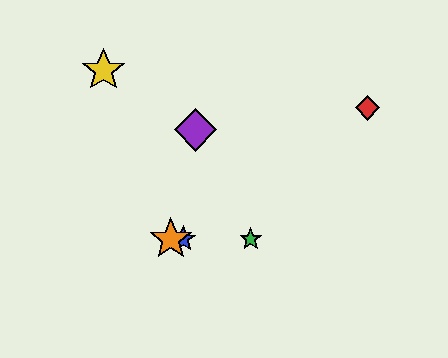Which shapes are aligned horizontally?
The blue star, the green star, the orange star are aligned horizontally.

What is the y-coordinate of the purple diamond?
The purple diamond is at y≈130.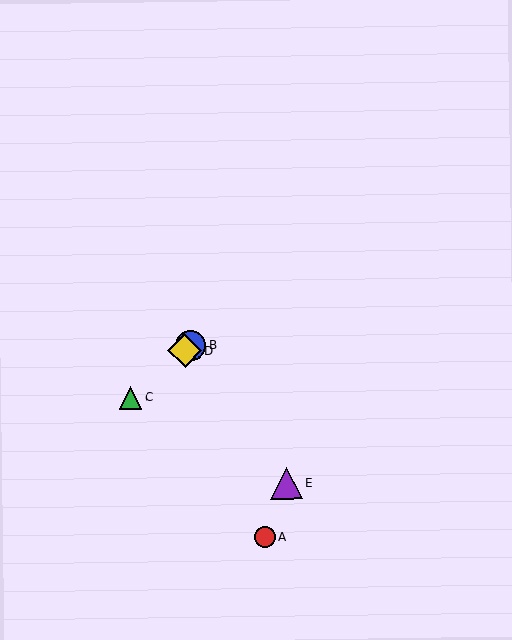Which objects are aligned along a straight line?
Objects B, C, D are aligned along a straight line.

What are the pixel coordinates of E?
Object E is at (287, 483).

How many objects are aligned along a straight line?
3 objects (B, C, D) are aligned along a straight line.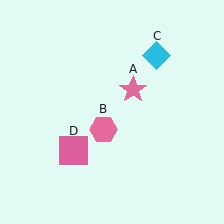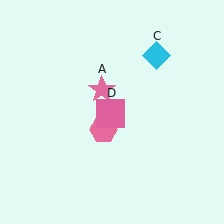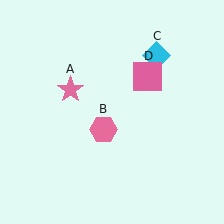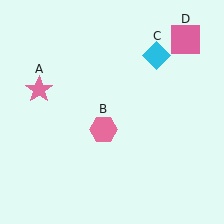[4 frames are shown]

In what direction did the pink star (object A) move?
The pink star (object A) moved left.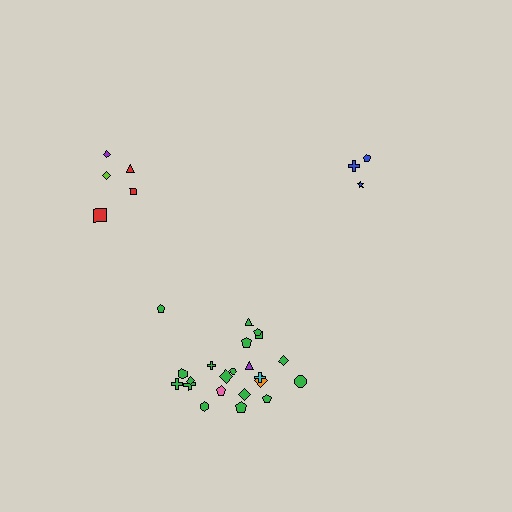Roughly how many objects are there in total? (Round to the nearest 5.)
Roughly 30 objects in total.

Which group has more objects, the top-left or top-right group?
The top-left group.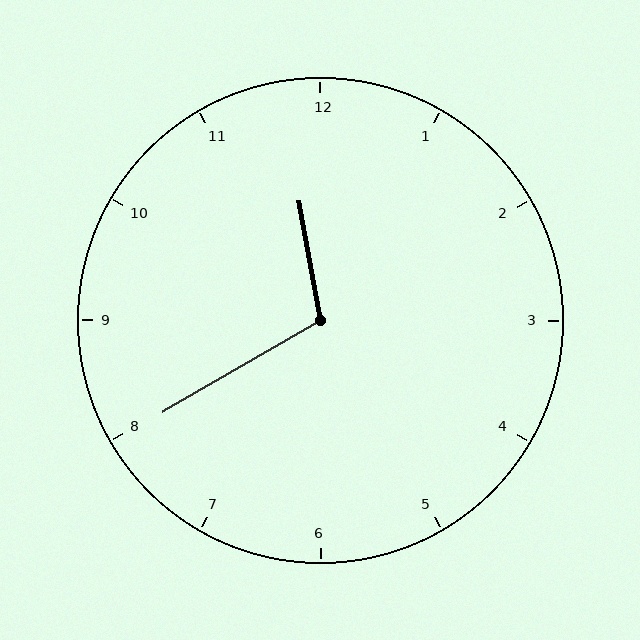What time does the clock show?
11:40.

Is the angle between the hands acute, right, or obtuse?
It is obtuse.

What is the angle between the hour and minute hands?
Approximately 110 degrees.